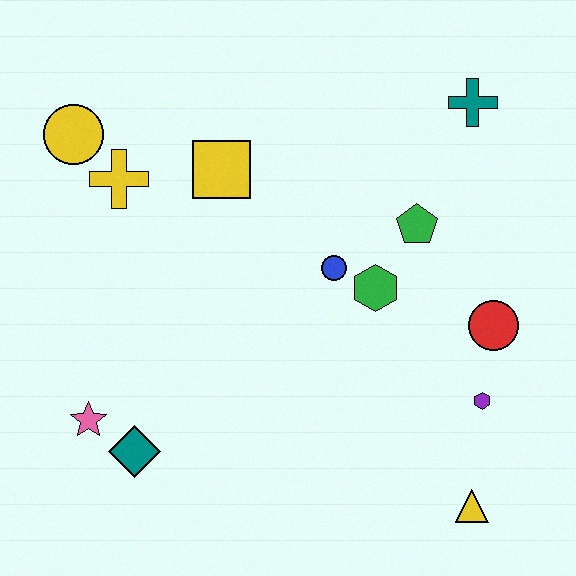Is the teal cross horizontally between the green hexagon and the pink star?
No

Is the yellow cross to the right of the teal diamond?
No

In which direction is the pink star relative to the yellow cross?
The pink star is below the yellow cross.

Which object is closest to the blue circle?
The green hexagon is closest to the blue circle.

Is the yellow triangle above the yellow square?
No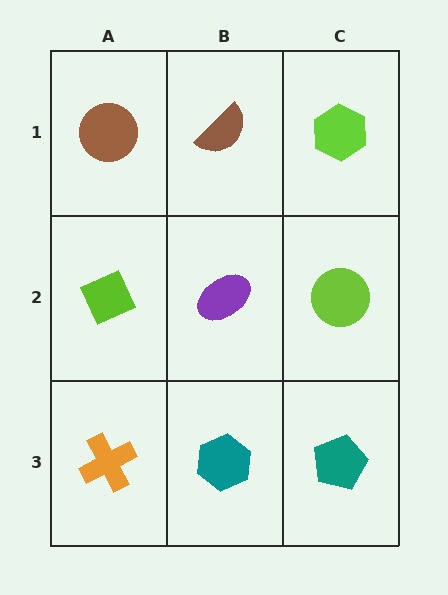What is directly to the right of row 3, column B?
A teal pentagon.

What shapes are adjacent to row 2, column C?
A lime hexagon (row 1, column C), a teal pentagon (row 3, column C), a purple ellipse (row 2, column B).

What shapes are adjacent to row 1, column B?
A purple ellipse (row 2, column B), a brown circle (row 1, column A), a lime hexagon (row 1, column C).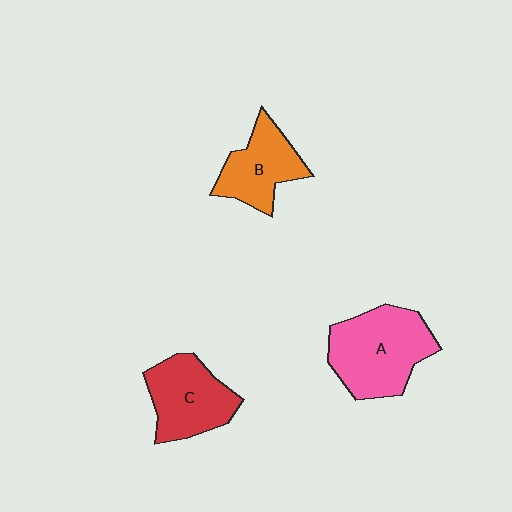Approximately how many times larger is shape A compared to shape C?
Approximately 1.3 times.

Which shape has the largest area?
Shape A (pink).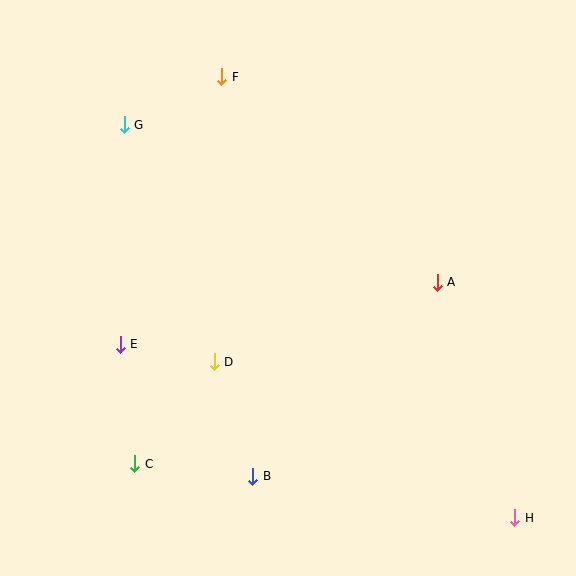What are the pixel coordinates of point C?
Point C is at (135, 464).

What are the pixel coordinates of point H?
Point H is at (515, 518).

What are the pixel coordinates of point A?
Point A is at (437, 282).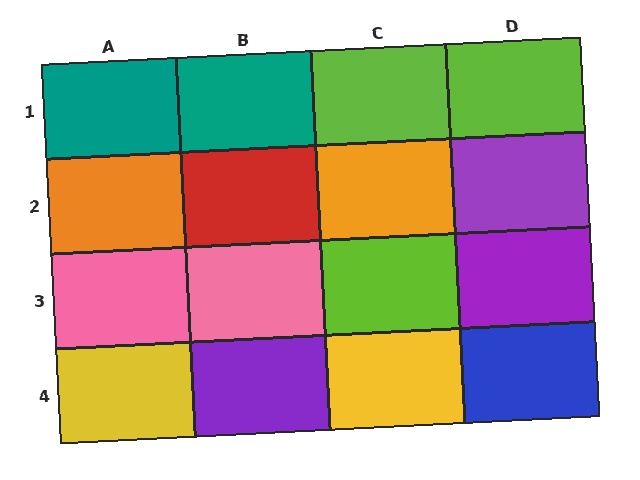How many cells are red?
1 cell is red.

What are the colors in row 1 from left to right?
Teal, teal, lime, lime.